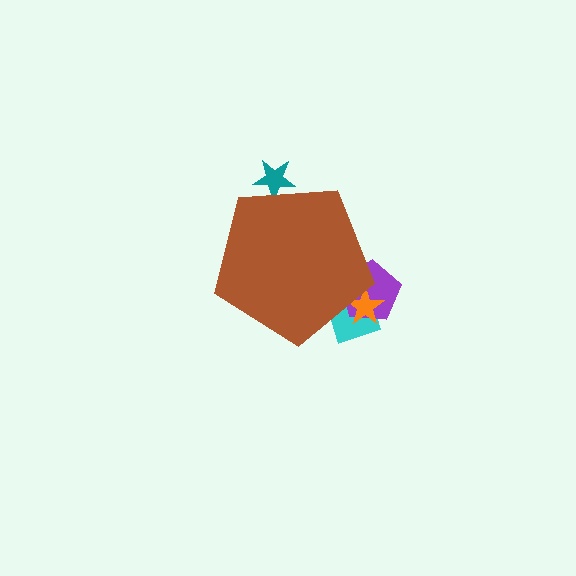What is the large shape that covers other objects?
A brown pentagon.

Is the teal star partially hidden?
Yes, the teal star is partially hidden behind the brown pentagon.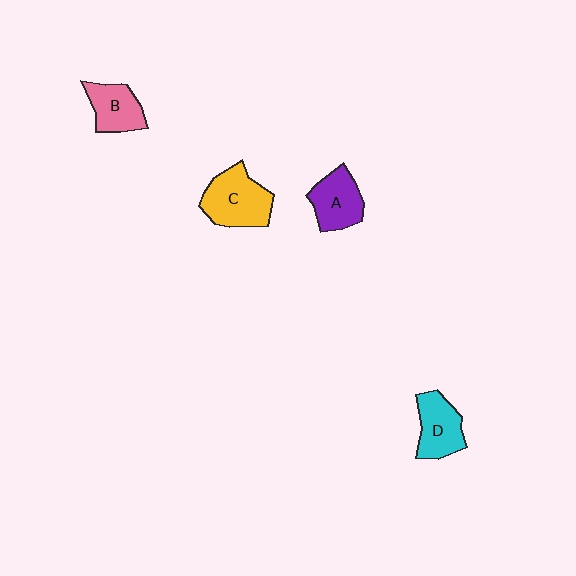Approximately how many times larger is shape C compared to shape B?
Approximately 1.4 times.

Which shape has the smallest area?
Shape B (pink).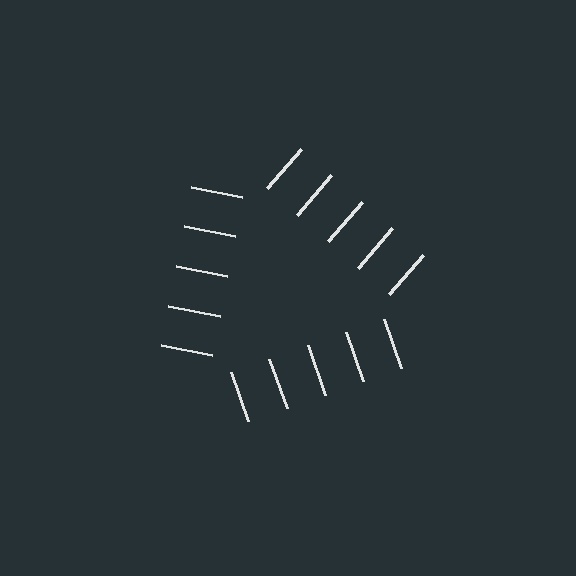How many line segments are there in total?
15 — 5 along each of the 3 edges.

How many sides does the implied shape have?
3 sides — the line-ends trace a triangle.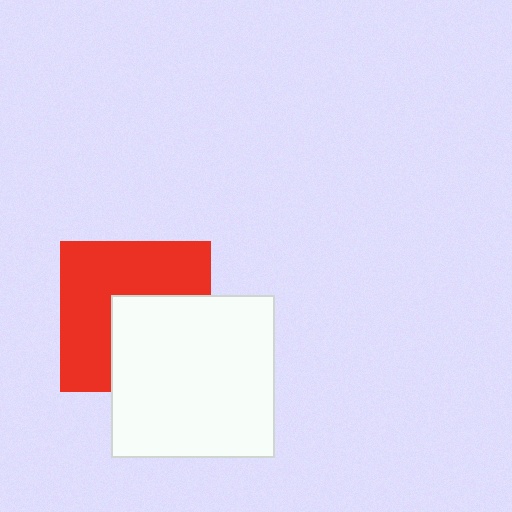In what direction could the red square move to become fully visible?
The red square could move toward the upper-left. That would shift it out from behind the white square entirely.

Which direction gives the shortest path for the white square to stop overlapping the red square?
Moving toward the lower-right gives the shortest separation.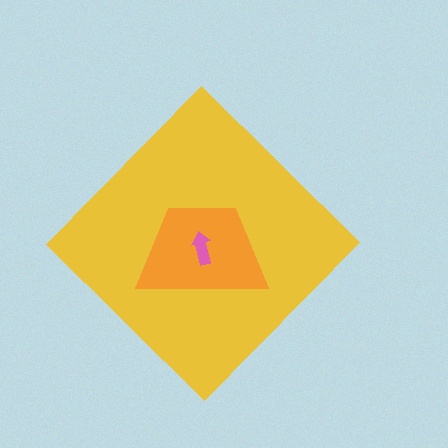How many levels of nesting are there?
3.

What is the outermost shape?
The yellow diamond.